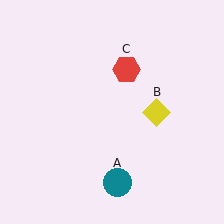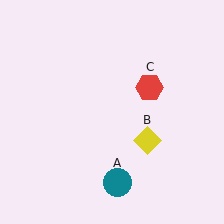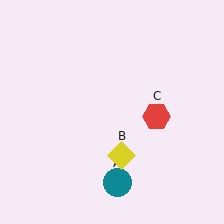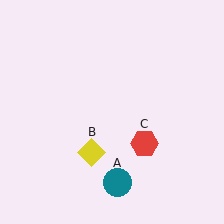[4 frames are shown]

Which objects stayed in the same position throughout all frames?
Teal circle (object A) remained stationary.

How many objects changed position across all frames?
2 objects changed position: yellow diamond (object B), red hexagon (object C).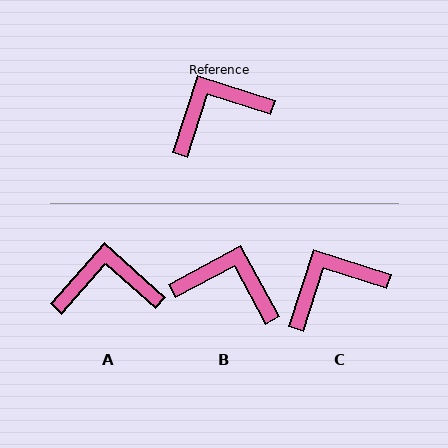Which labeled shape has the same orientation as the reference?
C.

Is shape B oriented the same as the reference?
No, it is off by about 43 degrees.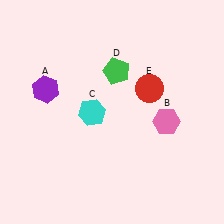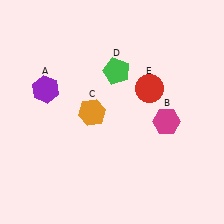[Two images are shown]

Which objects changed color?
B changed from pink to magenta. C changed from cyan to orange.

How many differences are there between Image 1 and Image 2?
There are 2 differences between the two images.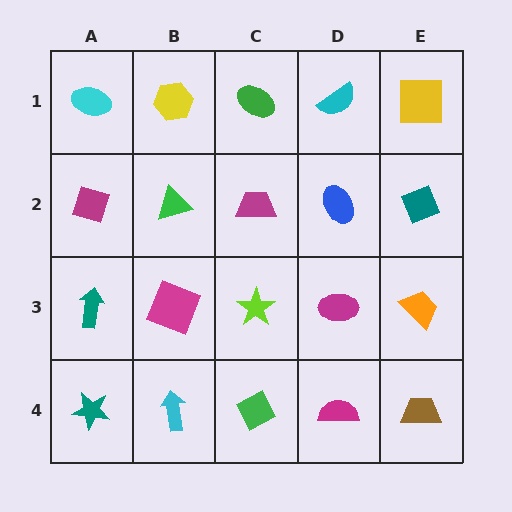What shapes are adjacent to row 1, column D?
A blue ellipse (row 2, column D), a green ellipse (row 1, column C), a yellow square (row 1, column E).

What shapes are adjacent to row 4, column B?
A magenta square (row 3, column B), a teal star (row 4, column A), a green diamond (row 4, column C).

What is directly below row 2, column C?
A lime star.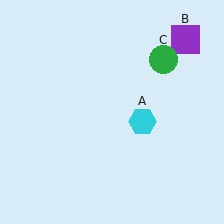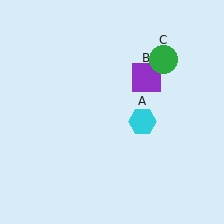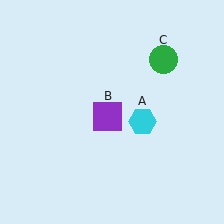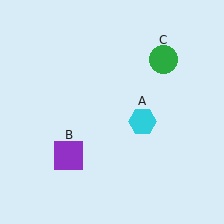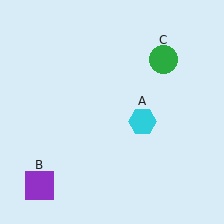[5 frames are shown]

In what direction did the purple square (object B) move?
The purple square (object B) moved down and to the left.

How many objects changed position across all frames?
1 object changed position: purple square (object B).